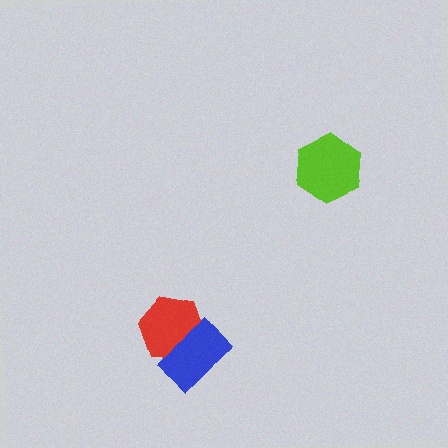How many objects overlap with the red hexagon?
1 object overlaps with the red hexagon.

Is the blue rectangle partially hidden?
No, no other shape covers it.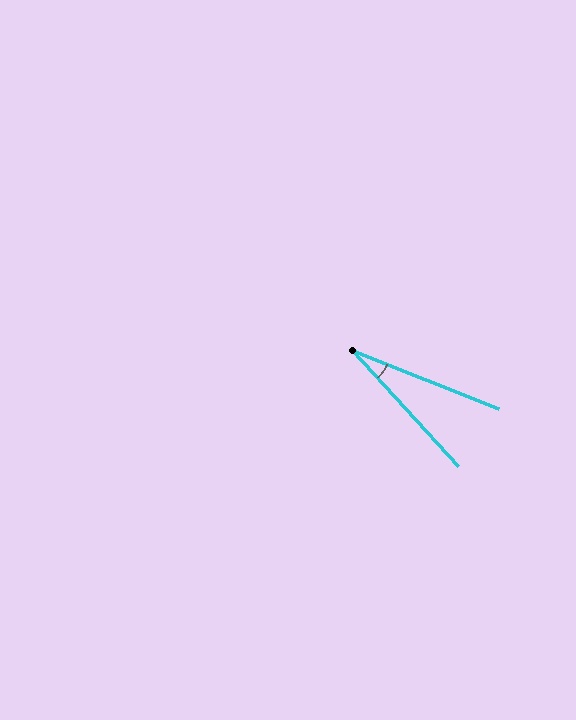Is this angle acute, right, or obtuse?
It is acute.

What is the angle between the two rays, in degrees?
Approximately 26 degrees.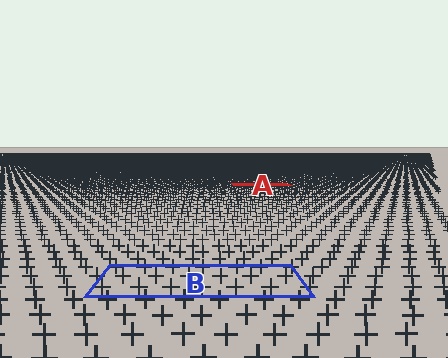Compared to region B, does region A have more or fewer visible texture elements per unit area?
Region A has more texture elements per unit area — they are packed more densely because it is farther away.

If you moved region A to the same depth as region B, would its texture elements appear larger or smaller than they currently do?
They would appear larger. At a closer depth, the same texture elements are projected at a bigger on-screen size.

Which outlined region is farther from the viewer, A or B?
Region A is farther from the viewer — the texture elements inside it appear smaller and more densely packed.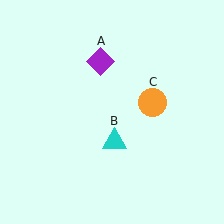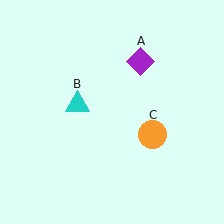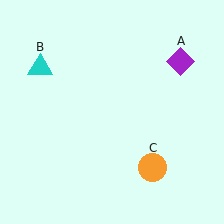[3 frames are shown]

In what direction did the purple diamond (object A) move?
The purple diamond (object A) moved right.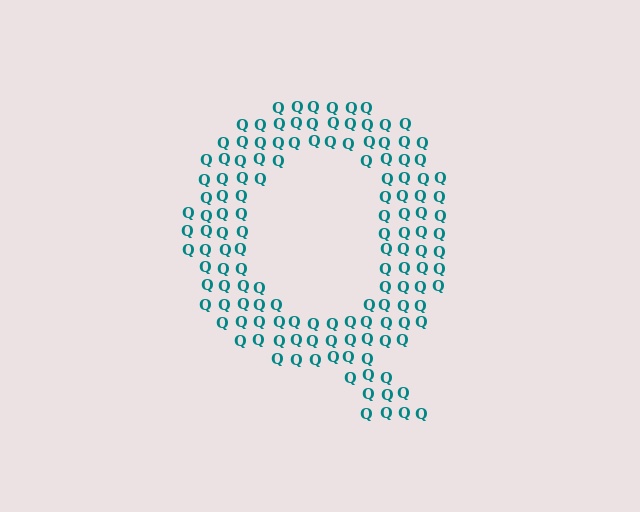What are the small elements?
The small elements are letter Q's.